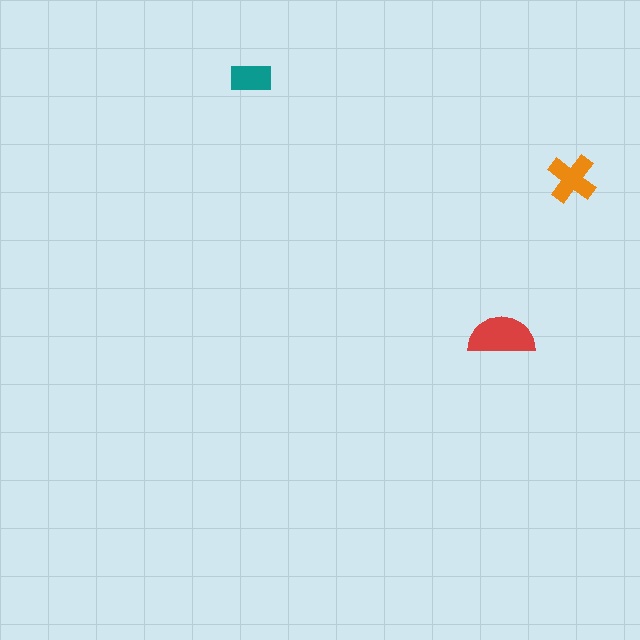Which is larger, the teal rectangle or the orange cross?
The orange cross.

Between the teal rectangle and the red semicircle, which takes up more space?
The red semicircle.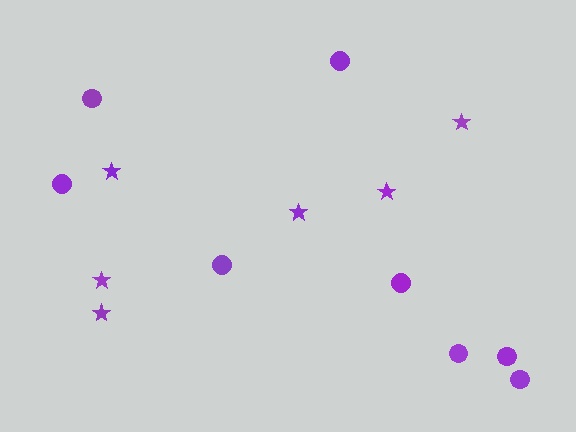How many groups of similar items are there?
There are 2 groups: one group of stars (6) and one group of circles (8).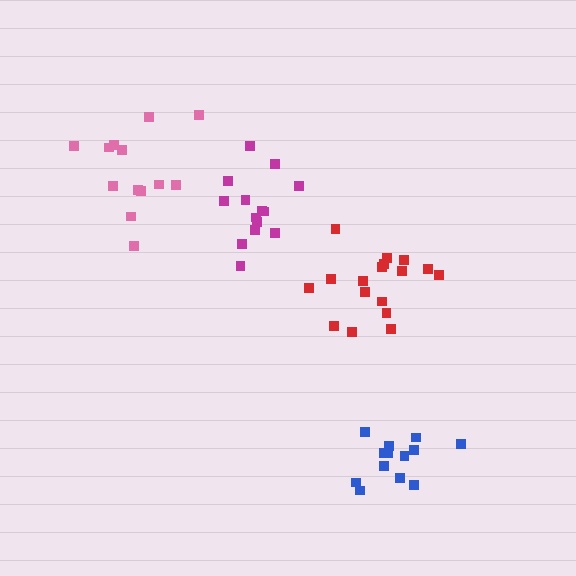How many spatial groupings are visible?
There are 4 spatial groupings.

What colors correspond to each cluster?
The clusters are colored: red, magenta, blue, pink.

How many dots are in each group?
Group 1: 17 dots, Group 2: 14 dots, Group 3: 13 dots, Group 4: 13 dots (57 total).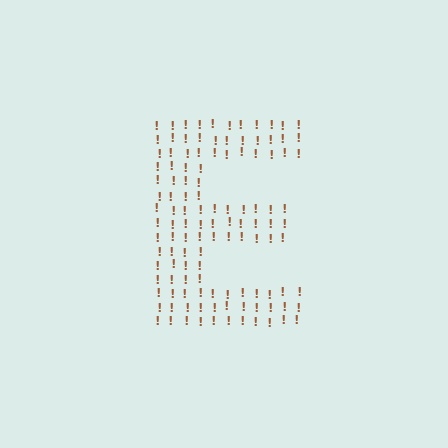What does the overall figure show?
The overall figure shows the letter E.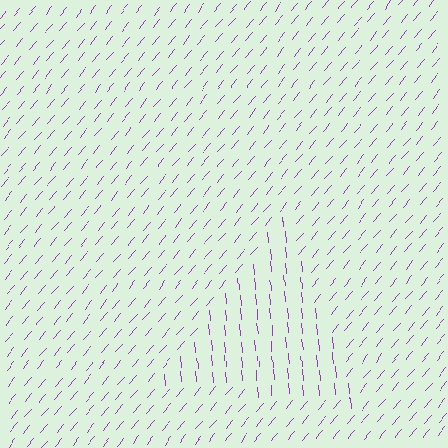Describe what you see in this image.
The image is filled with small purple line segments. A triangle region in the image has lines oriented differently from the surrounding lines, creating a visible texture boundary.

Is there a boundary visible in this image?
Yes, there is a texture boundary formed by a change in line orientation.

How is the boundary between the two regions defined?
The boundary is defined purely by a change in line orientation (approximately 45 degrees difference). All lines are the same color and thickness.